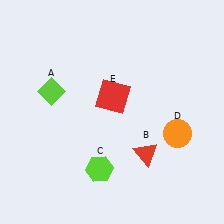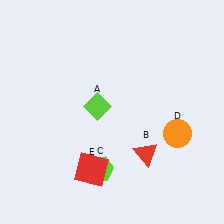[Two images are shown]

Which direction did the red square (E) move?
The red square (E) moved down.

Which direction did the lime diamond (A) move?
The lime diamond (A) moved right.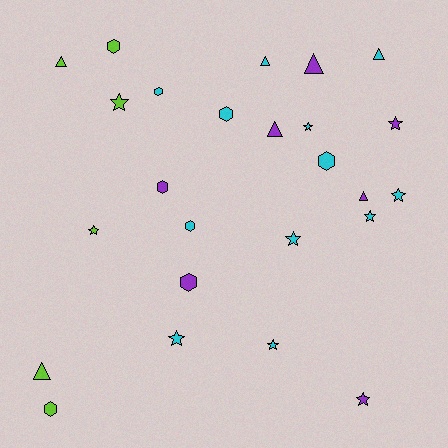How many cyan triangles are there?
There are 2 cyan triangles.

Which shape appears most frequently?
Star, with 10 objects.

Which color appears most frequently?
Cyan, with 12 objects.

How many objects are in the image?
There are 25 objects.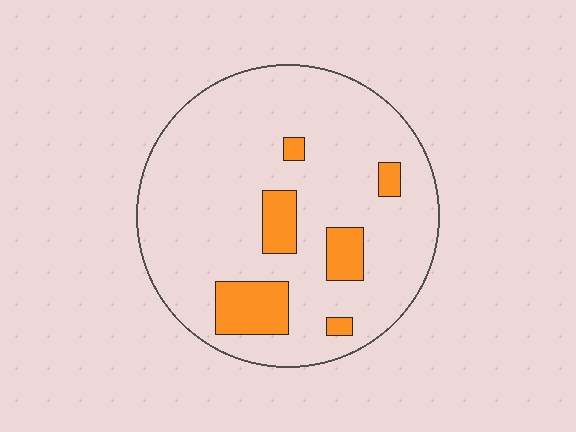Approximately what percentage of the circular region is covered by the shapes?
Approximately 15%.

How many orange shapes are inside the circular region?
6.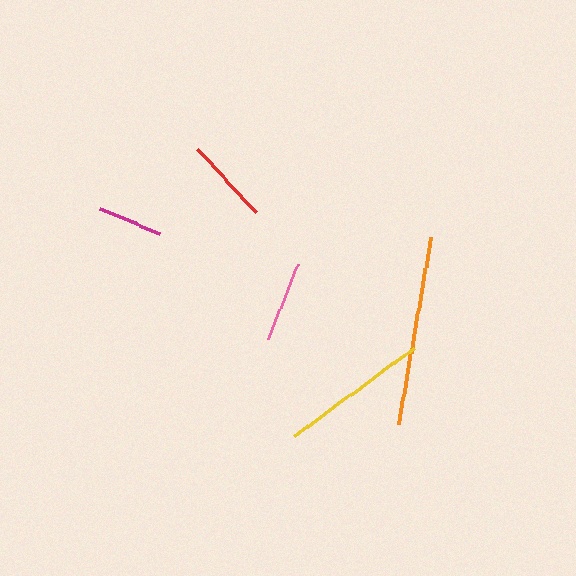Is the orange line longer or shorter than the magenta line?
The orange line is longer than the magenta line.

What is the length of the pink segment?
The pink segment is approximately 80 pixels long.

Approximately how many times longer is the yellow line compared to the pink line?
The yellow line is approximately 1.9 times the length of the pink line.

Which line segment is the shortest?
The magenta line is the shortest at approximately 66 pixels.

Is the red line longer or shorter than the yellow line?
The yellow line is longer than the red line.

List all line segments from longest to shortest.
From longest to shortest: orange, yellow, red, pink, magenta.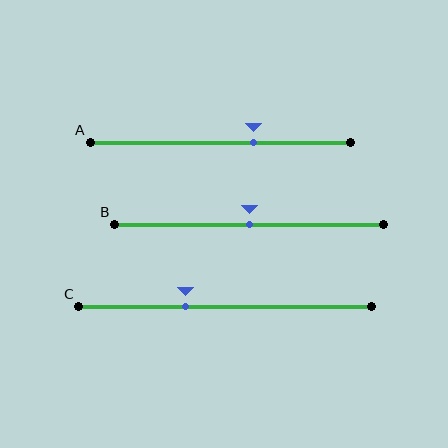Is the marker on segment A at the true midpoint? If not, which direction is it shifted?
No, the marker on segment A is shifted to the right by about 13% of the segment length.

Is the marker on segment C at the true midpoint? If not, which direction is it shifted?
No, the marker on segment C is shifted to the left by about 14% of the segment length.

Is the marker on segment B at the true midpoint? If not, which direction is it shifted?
Yes, the marker on segment B is at the true midpoint.